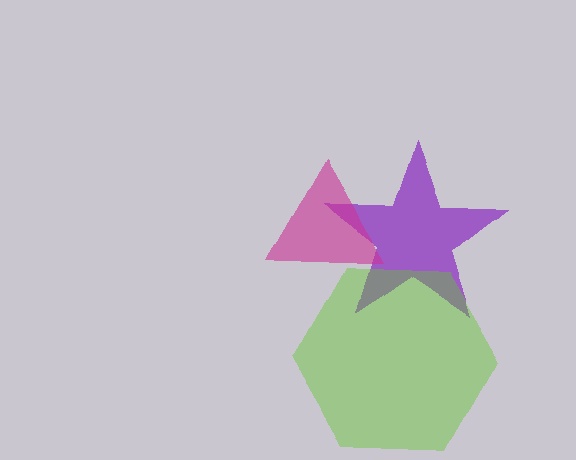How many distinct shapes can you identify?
There are 3 distinct shapes: a purple star, a magenta triangle, a lime hexagon.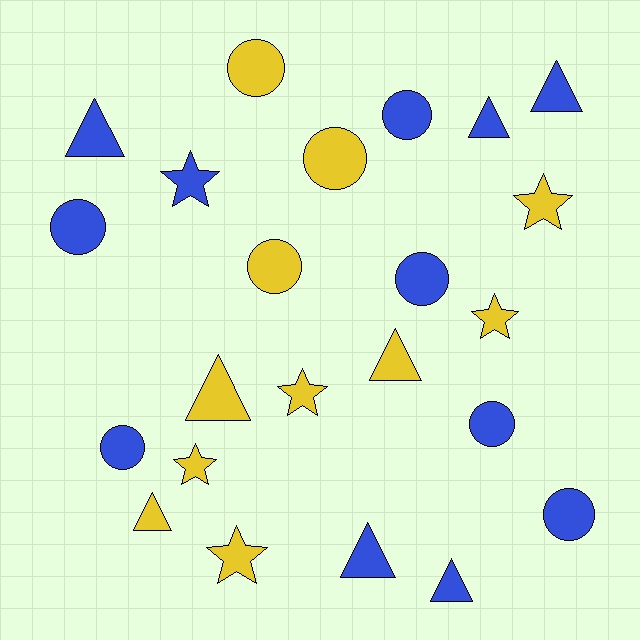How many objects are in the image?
There are 23 objects.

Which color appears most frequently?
Blue, with 12 objects.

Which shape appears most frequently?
Circle, with 9 objects.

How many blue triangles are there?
There are 5 blue triangles.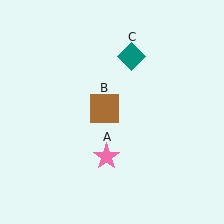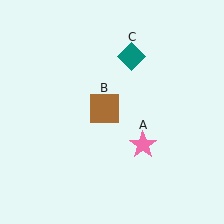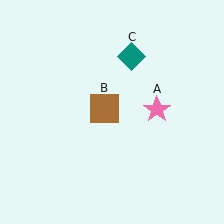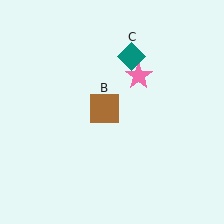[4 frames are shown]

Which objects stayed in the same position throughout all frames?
Brown square (object B) and teal diamond (object C) remained stationary.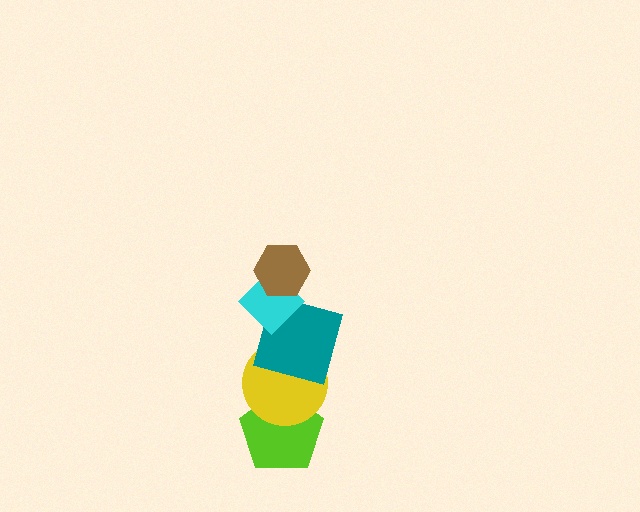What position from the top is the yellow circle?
The yellow circle is 4th from the top.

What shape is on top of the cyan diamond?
The brown hexagon is on top of the cyan diamond.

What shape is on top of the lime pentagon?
The yellow circle is on top of the lime pentagon.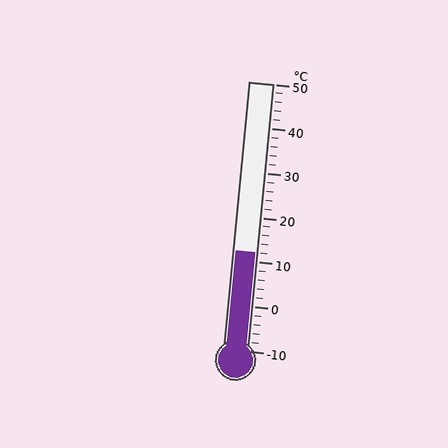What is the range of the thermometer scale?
The thermometer scale ranges from -10°C to 50°C.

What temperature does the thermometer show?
The thermometer shows approximately 12°C.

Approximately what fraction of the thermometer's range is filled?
The thermometer is filled to approximately 35% of its range.